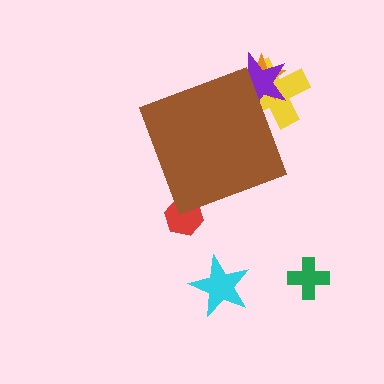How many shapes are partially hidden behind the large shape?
4 shapes are partially hidden.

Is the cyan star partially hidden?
No, the cyan star is fully visible.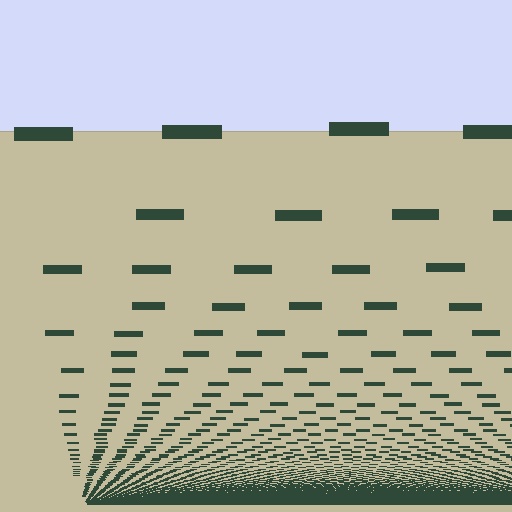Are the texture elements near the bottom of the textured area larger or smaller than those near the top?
Smaller. The gradient is inverted — elements near the bottom are smaller and denser.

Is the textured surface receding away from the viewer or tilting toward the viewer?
The surface appears to tilt toward the viewer. Texture elements get larger and sparser toward the top.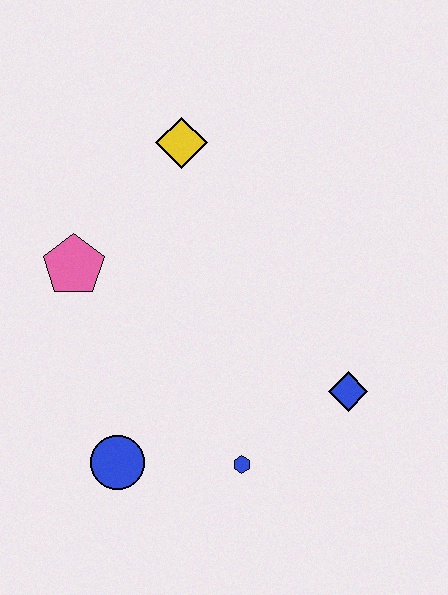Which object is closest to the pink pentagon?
The yellow diamond is closest to the pink pentagon.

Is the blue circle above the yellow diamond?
No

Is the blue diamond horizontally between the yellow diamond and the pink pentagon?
No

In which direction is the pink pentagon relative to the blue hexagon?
The pink pentagon is above the blue hexagon.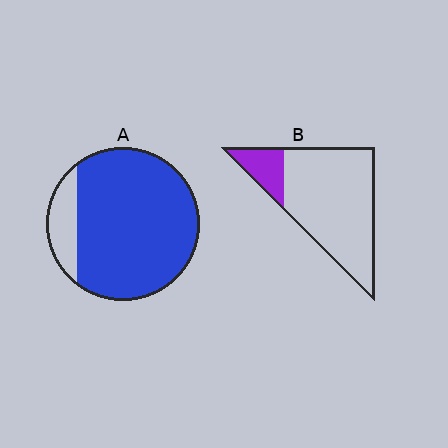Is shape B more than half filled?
No.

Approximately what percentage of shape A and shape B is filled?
A is approximately 85% and B is approximately 15%.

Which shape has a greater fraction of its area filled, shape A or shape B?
Shape A.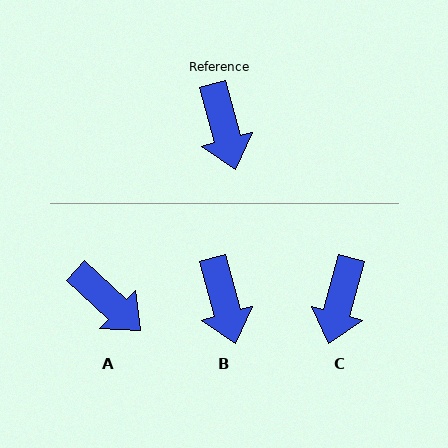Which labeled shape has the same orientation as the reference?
B.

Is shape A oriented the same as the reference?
No, it is off by about 32 degrees.